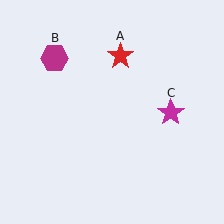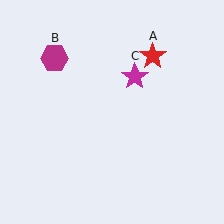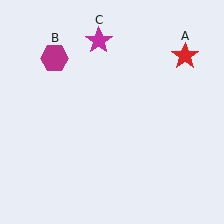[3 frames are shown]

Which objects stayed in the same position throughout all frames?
Magenta hexagon (object B) remained stationary.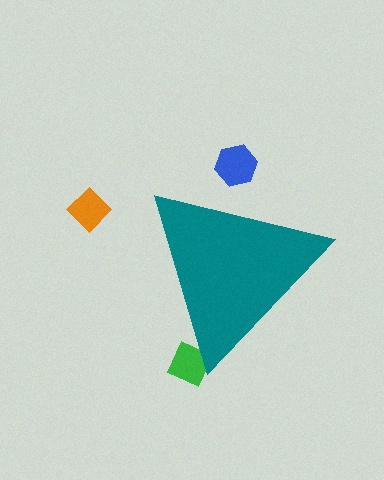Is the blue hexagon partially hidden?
Yes, the blue hexagon is partially hidden behind the teal triangle.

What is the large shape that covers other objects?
A teal triangle.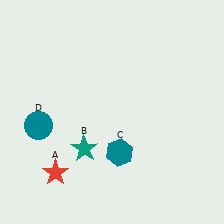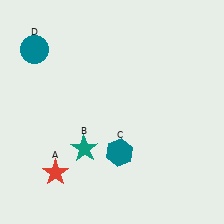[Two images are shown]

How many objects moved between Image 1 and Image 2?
1 object moved between the two images.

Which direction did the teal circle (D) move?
The teal circle (D) moved up.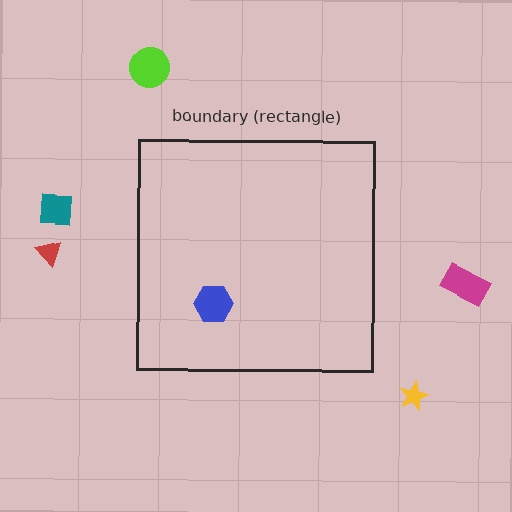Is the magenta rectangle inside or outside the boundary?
Outside.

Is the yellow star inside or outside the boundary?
Outside.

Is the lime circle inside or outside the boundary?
Outside.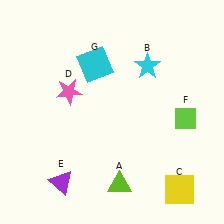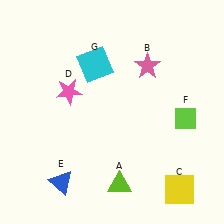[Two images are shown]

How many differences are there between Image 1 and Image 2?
There are 2 differences between the two images.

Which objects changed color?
B changed from cyan to pink. E changed from purple to blue.